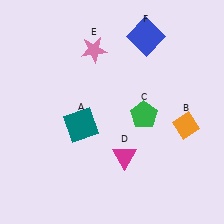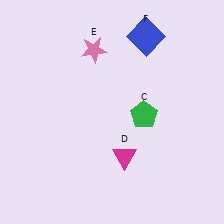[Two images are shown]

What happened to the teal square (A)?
The teal square (A) was removed in Image 2. It was in the bottom-left area of Image 1.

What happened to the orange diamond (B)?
The orange diamond (B) was removed in Image 2. It was in the bottom-right area of Image 1.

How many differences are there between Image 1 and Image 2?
There are 2 differences between the two images.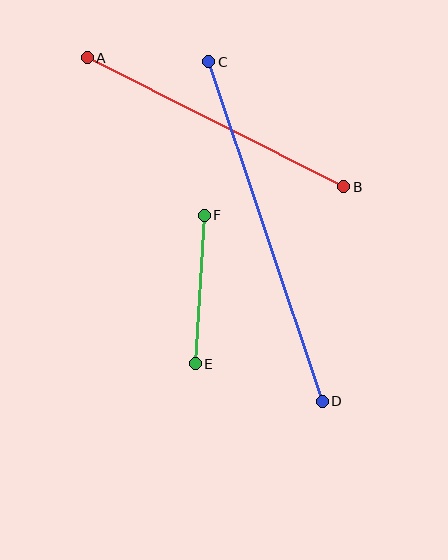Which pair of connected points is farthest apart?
Points C and D are farthest apart.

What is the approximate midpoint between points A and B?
The midpoint is at approximately (215, 122) pixels.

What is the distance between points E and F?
The distance is approximately 149 pixels.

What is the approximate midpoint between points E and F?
The midpoint is at approximately (200, 289) pixels.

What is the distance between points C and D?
The distance is approximately 358 pixels.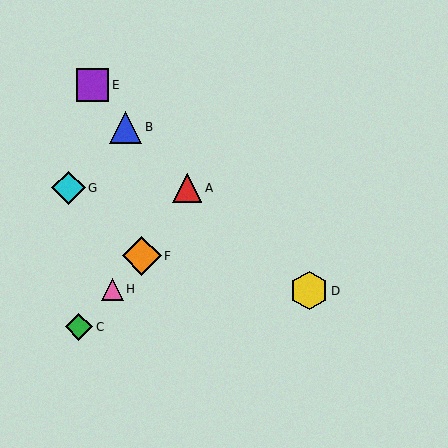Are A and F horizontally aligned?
No, A is at y≈188 and F is at y≈256.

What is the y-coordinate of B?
Object B is at y≈127.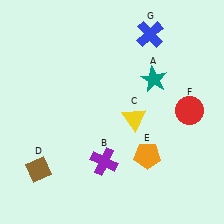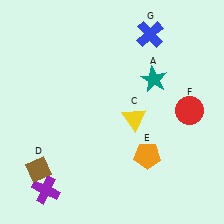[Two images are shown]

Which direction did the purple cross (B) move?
The purple cross (B) moved left.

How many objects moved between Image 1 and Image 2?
1 object moved between the two images.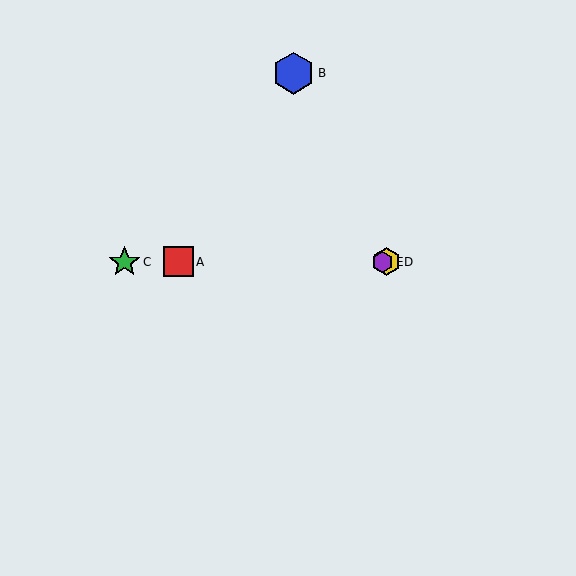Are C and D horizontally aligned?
Yes, both are at y≈262.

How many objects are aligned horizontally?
4 objects (A, C, D, E) are aligned horizontally.